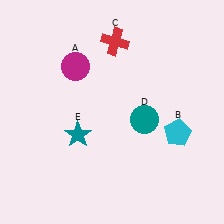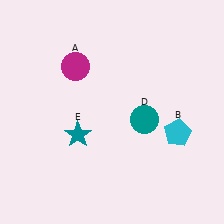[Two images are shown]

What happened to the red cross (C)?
The red cross (C) was removed in Image 2. It was in the top-right area of Image 1.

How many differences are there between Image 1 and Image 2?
There is 1 difference between the two images.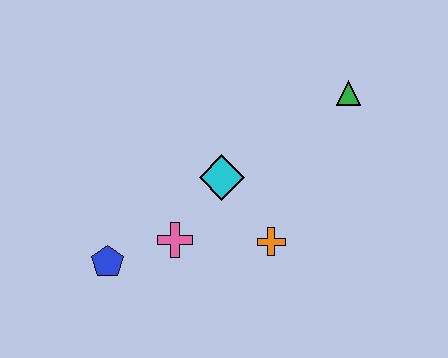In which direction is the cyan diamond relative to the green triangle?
The cyan diamond is to the left of the green triangle.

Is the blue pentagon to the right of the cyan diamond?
No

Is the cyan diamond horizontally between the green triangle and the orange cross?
No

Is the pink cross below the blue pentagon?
No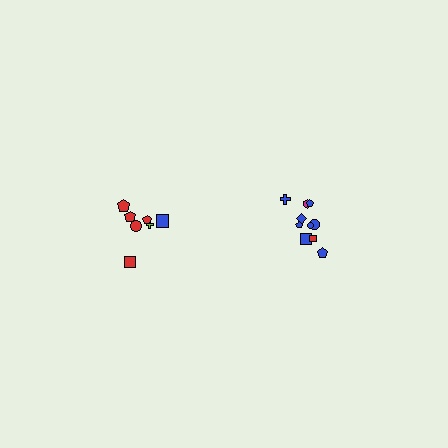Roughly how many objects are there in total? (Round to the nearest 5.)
Roughly 15 objects in total.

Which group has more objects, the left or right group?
The right group.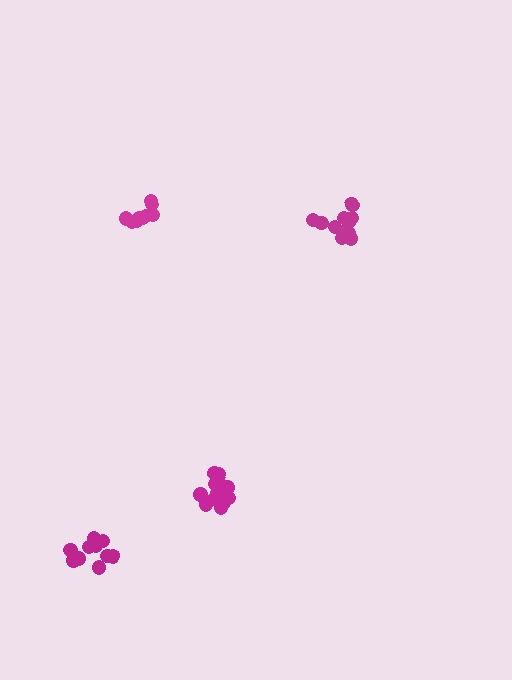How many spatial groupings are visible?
There are 4 spatial groupings.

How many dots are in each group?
Group 1: 13 dots, Group 2: 9 dots, Group 3: 10 dots, Group 4: 11 dots (43 total).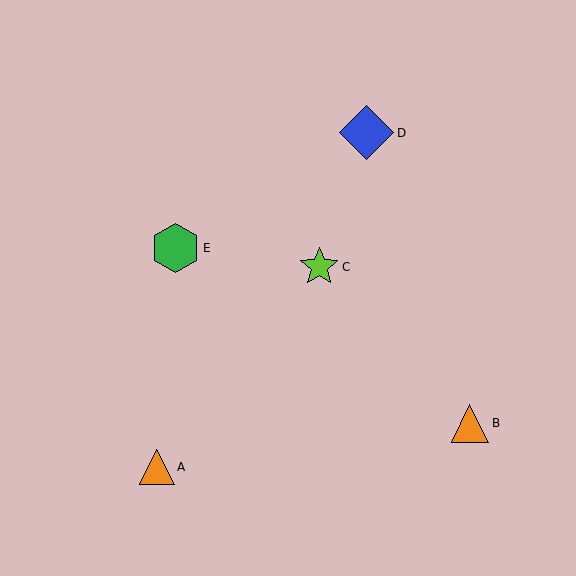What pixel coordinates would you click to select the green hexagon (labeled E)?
Click at (176, 248) to select the green hexagon E.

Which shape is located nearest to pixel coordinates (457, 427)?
The orange triangle (labeled B) at (470, 423) is nearest to that location.